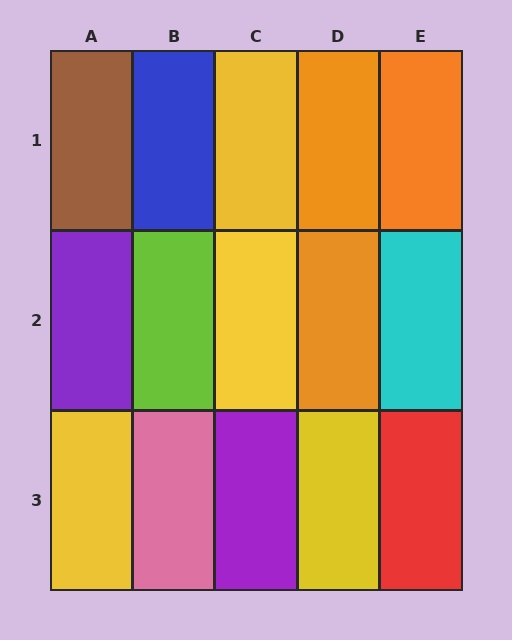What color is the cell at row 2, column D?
Orange.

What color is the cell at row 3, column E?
Red.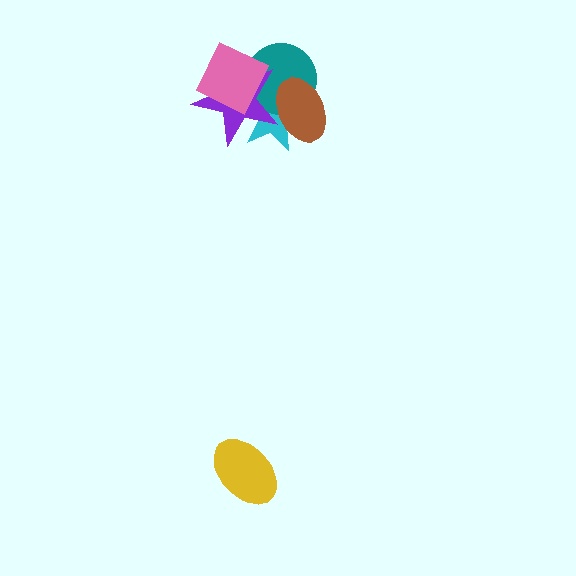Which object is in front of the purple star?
The pink square is in front of the purple star.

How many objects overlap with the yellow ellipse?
0 objects overlap with the yellow ellipse.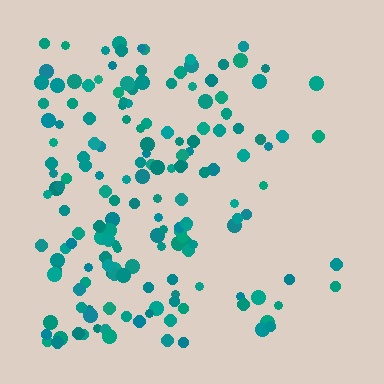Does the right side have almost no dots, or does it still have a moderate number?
Still a moderate number, just noticeably fewer than the left.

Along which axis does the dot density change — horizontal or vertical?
Horizontal.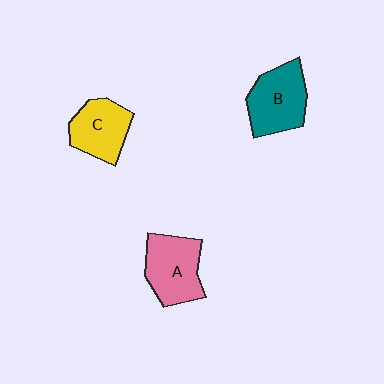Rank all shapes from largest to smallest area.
From largest to smallest: B (teal), A (pink), C (yellow).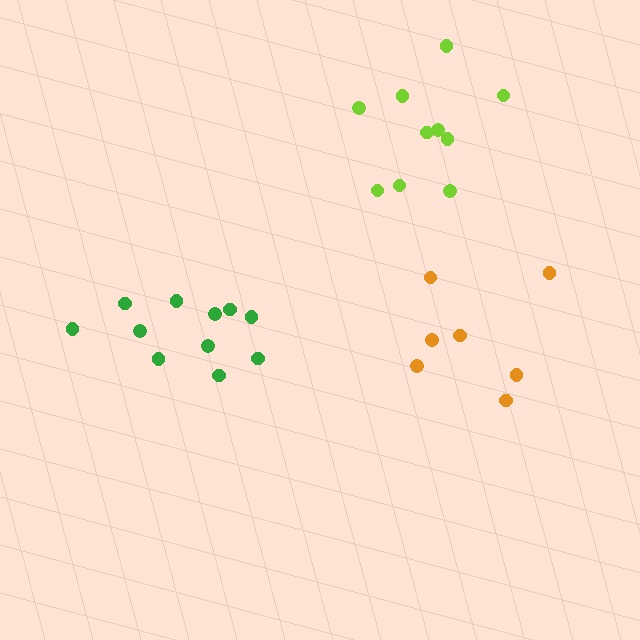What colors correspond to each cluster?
The clusters are colored: green, orange, lime.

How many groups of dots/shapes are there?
There are 3 groups.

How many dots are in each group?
Group 1: 11 dots, Group 2: 7 dots, Group 3: 10 dots (28 total).